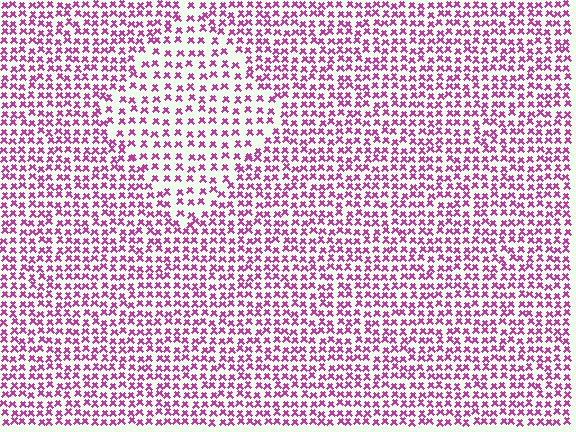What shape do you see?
I see a diamond.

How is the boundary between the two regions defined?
The boundary is defined by a change in element density (approximately 1.6x ratio). All elements are the same color, size, and shape.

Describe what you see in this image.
The image contains small magenta elements arranged at two different densities. A diamond-shaped region is visible where the elements are less densely packed than the surrounding area.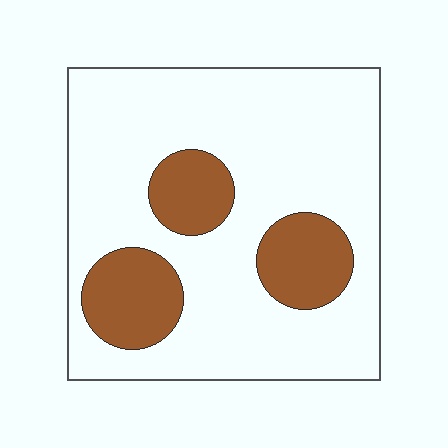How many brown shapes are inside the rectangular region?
3.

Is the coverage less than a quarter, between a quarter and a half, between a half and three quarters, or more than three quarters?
Less than a quarter.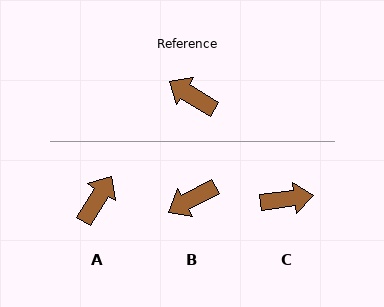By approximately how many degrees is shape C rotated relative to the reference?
Approximately 141 degrees clockwise.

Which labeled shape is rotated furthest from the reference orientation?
C, about 141 degrees away.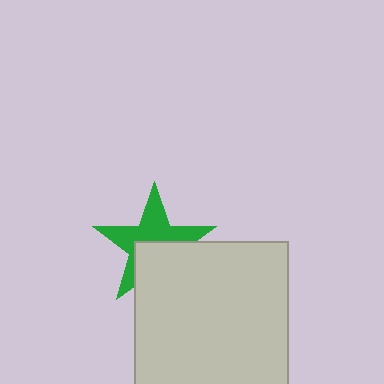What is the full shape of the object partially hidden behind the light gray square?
The partially hidden object is a green star.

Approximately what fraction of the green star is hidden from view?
Roughly 42% of the green star is hidden behind the light gray square.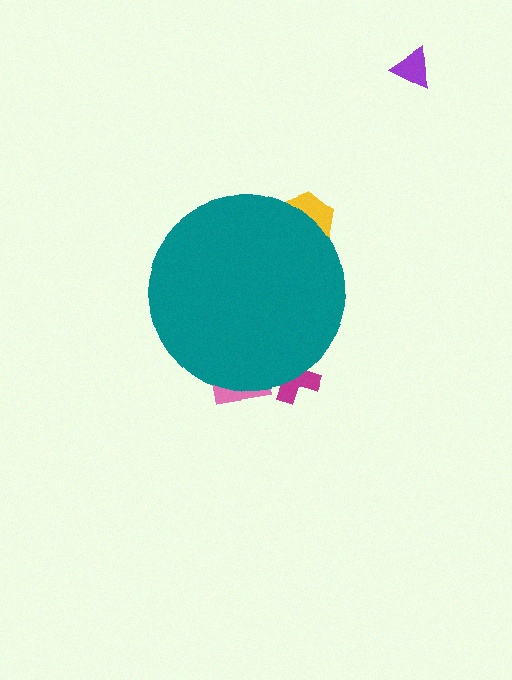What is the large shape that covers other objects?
A teal circle.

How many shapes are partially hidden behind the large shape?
3 shapes are partially hidden.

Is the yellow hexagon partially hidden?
Yes, the yellow hexagon is partially hidden behind the teal circle.